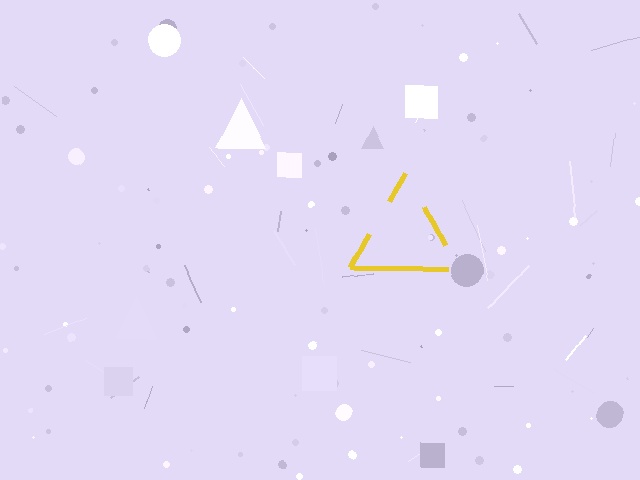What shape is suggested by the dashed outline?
The dashed outline suggests a triangle.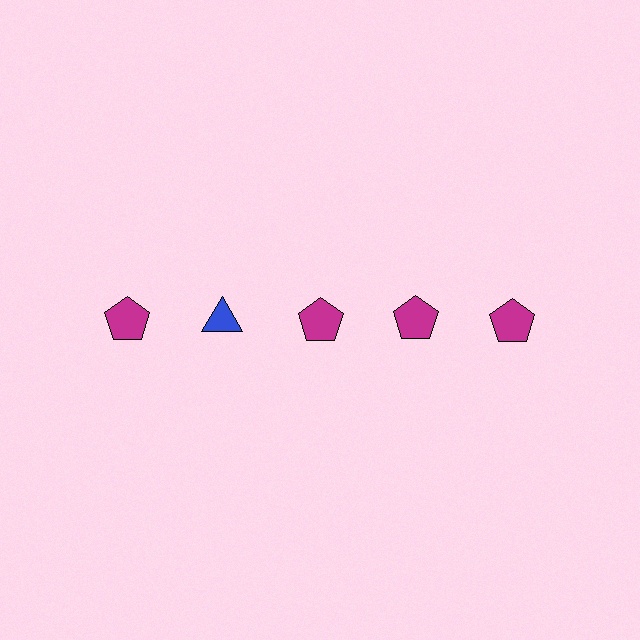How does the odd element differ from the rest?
It differs in both color (blue instead of magenta) and shape (triangle instead of pentagon).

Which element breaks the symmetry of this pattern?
The blue triangle in the top row, second from left column breaks the symmetry. All other shapes are magenta pentagons.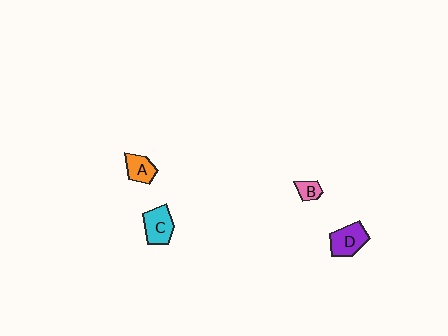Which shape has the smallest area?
Shape B (pink).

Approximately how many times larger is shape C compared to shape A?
Approximately 1.4 times.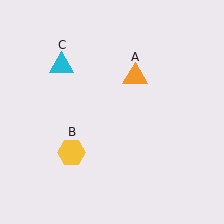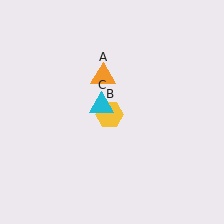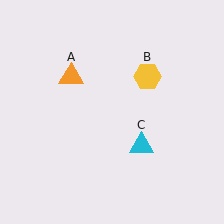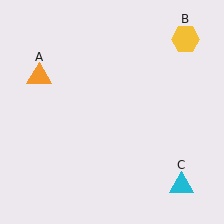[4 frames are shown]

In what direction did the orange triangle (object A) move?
The orange triangle (object A) moved left.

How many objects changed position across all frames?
3 objects changed position: orange triangle (object A), yellow hexagon (object B), cyan triangle (object C).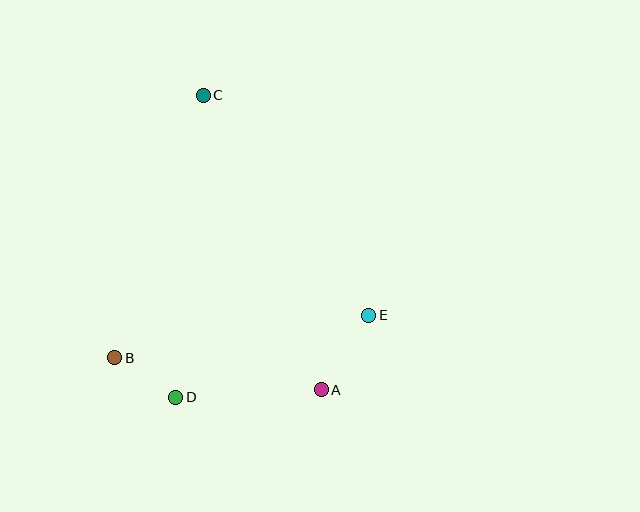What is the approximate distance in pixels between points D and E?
The distance between D and E is approximately 209 pixels.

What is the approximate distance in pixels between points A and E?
The distance between A and E is approximately 89 pixels.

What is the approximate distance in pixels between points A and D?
The distance between A and D is approximately 145 pixels.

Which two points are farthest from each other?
Points A and C are farthest from each other.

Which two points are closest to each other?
Points B and D are closest to each other.